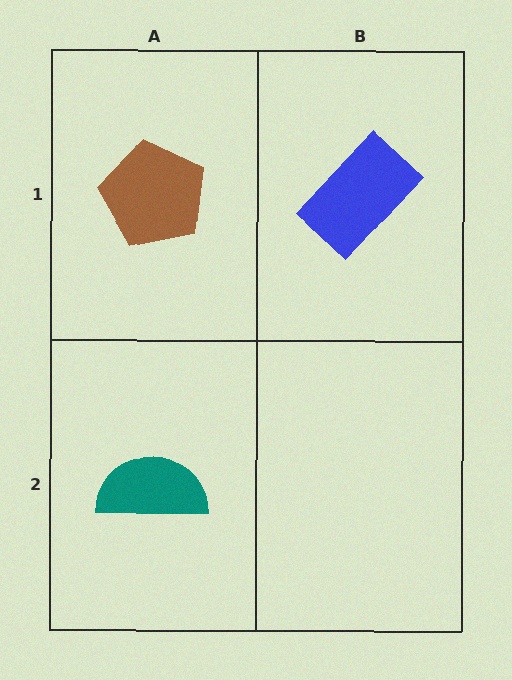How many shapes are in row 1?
2 shapes.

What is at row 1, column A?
A brown pentagon.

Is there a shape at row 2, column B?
No, that cell is empty.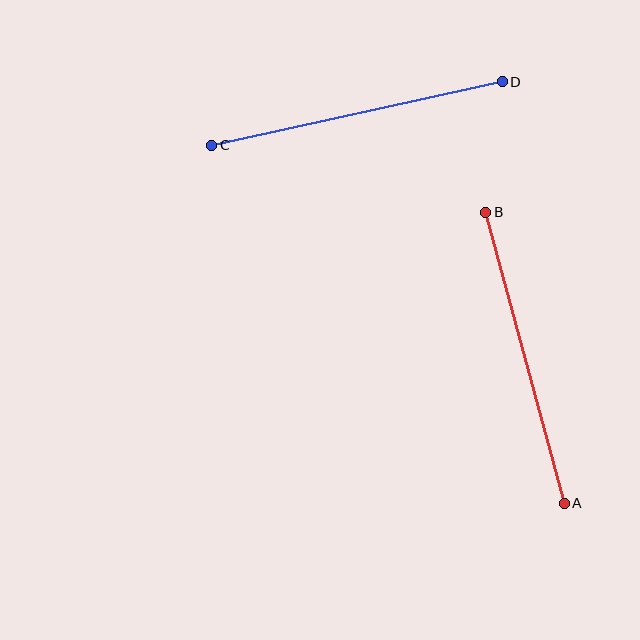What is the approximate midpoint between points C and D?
The midpoint is at approximately (357, 113) pixels.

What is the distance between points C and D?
The distance is approximately 298 pixels.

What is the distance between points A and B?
The distance is approximately 302 pixels.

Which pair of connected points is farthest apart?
Points A and B are farthest apart.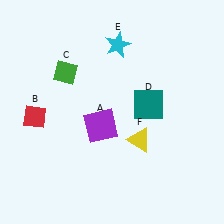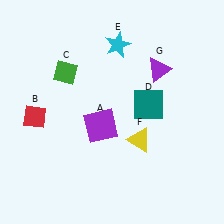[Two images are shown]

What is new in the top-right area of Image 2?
A purple triangle (G) was added in the top-right area of Image 2.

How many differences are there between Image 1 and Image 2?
There is 1 difference between the two images.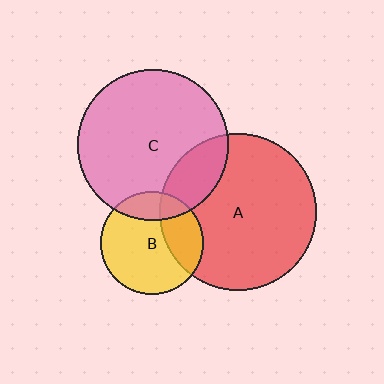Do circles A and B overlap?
Yes.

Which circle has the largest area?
Circle A (red).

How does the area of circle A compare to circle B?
Approximately 2.3 times.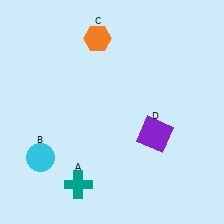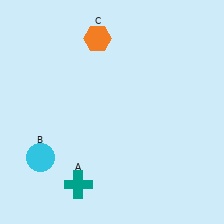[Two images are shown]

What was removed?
The purple square (D) was removed in Image 2.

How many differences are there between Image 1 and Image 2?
There is 1 difference between the two images.